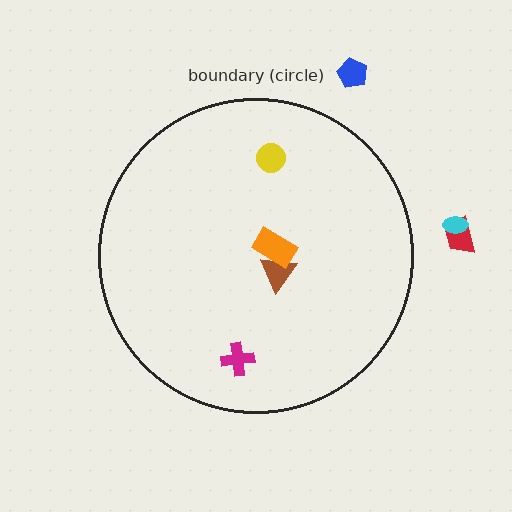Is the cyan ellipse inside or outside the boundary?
Outside.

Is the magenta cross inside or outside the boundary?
Inside.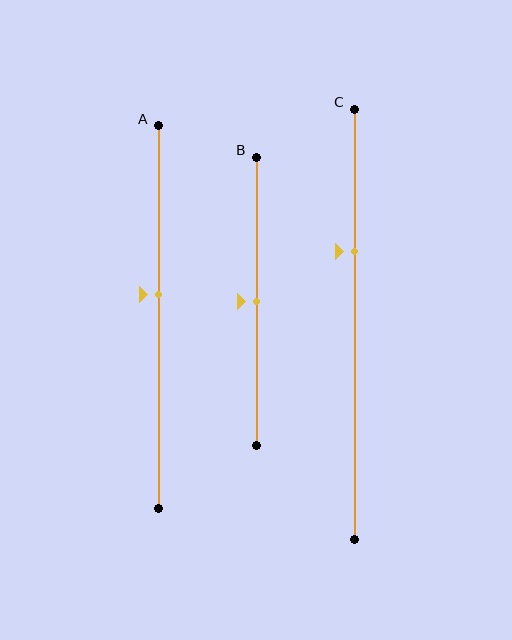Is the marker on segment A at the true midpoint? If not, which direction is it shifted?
No, the marker on segment A is shifted upward by about 6% of the segment length.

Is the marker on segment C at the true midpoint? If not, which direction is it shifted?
No, the marker on segment C is shifted upward by about 17% of the segment length.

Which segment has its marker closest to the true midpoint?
Segment B has its marker closest to the true midpoint.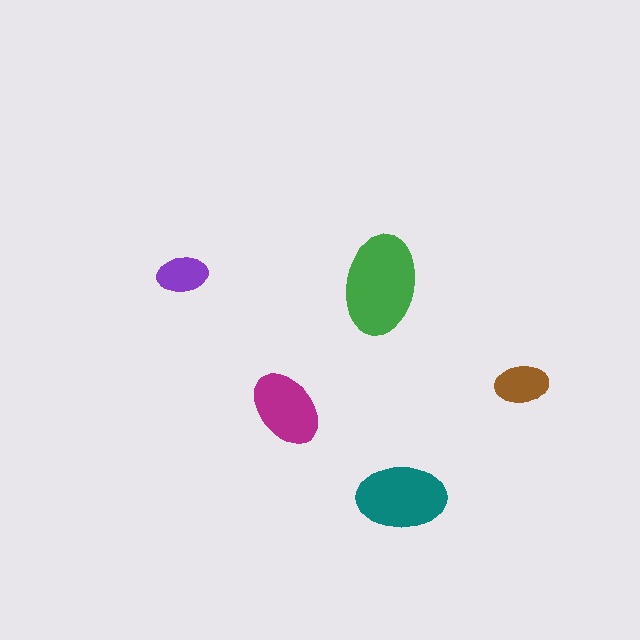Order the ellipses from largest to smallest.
the green one, the teal one, the magenta one, the brown one, the purple one.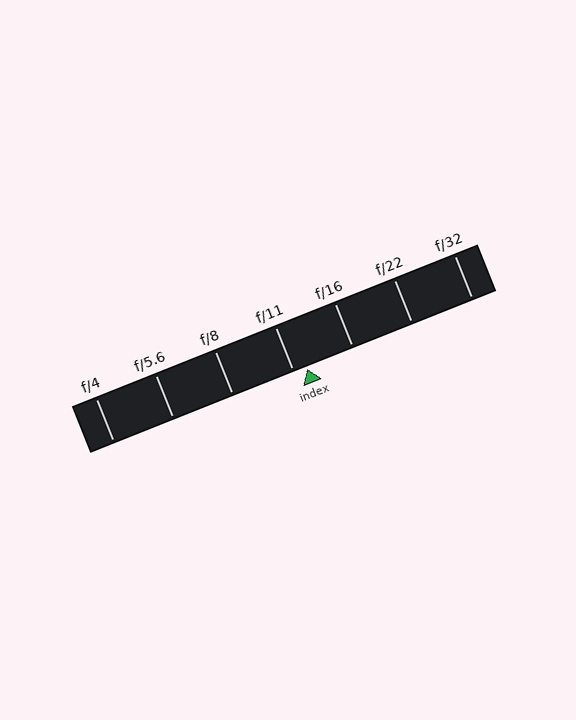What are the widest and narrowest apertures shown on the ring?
The widest aperture shown is f/4 and the narrowest is f/32.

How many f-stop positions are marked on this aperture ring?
There are 7 f-stop positions marked.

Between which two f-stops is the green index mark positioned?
The index mark is between f/11 and f/16.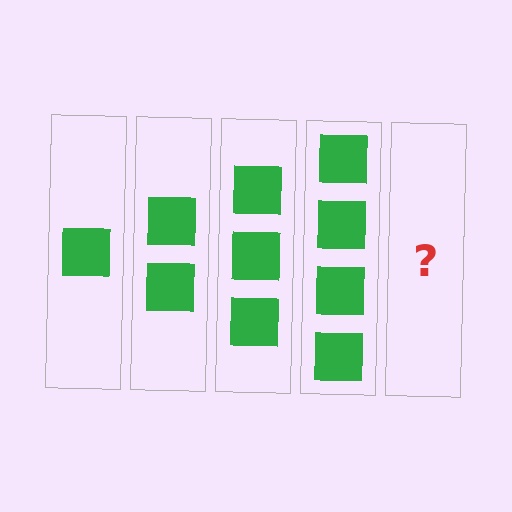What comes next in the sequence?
The next element should be 5 squares.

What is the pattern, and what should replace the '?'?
The pattern is that each step adds one more square. The '?' should be 5 squares.